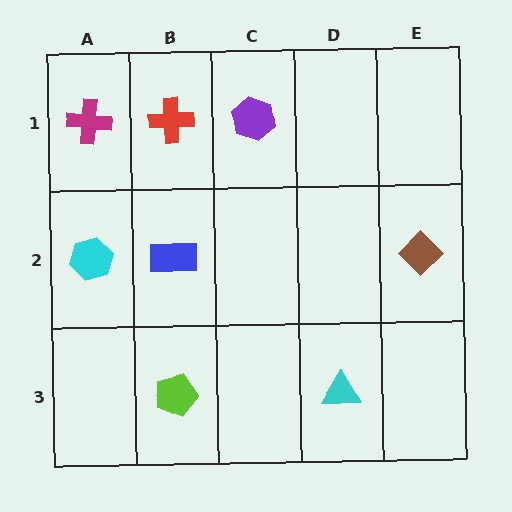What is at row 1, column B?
A red cross.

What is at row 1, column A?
A magenta cross.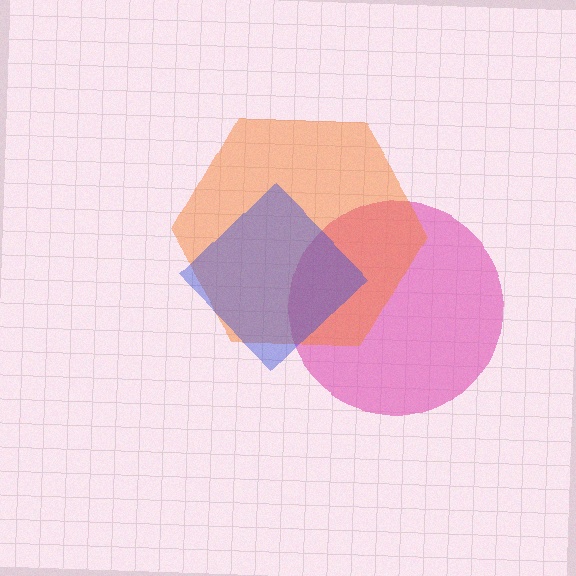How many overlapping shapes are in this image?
There are 3 overlapping shapes in the image.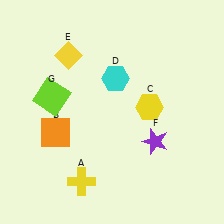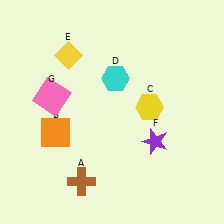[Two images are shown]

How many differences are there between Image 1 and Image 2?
There are 2 differences between the two images.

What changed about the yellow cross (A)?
In Image 1, A is yellow. In Image 2, it changed to brown.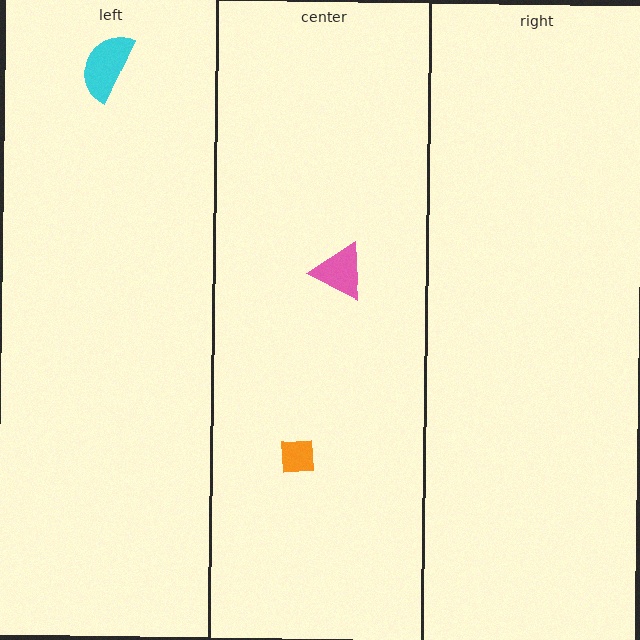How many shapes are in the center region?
2.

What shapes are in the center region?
The pink triangle, the orange square.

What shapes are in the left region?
The cyan semicircle.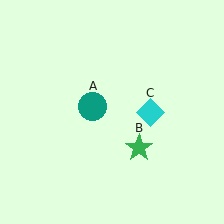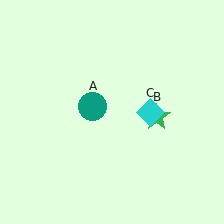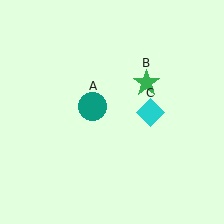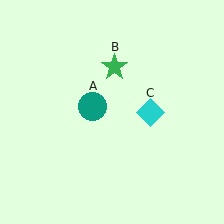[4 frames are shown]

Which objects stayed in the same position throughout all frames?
Teal circle (object A) and cyan diamond (object C) remained stationary.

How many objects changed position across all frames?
1 object changed position: green star (object B).